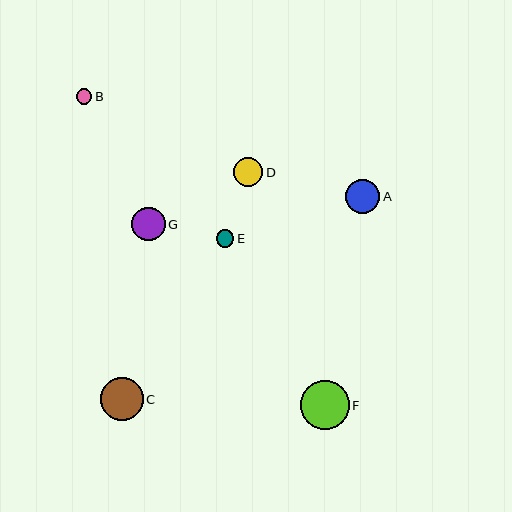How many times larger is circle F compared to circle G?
Circle F is approximately 1.5 times the size of circle G.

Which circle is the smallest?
Circle B is the smallest with a size of approximately 15 pixels.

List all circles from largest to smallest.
From largest to smallest: F, C, A, G, D, E, B.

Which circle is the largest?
Circle F is the largest with a size of approximately 49 pixels.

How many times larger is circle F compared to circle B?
Circle F is approximately 3.2 times the size of circle B.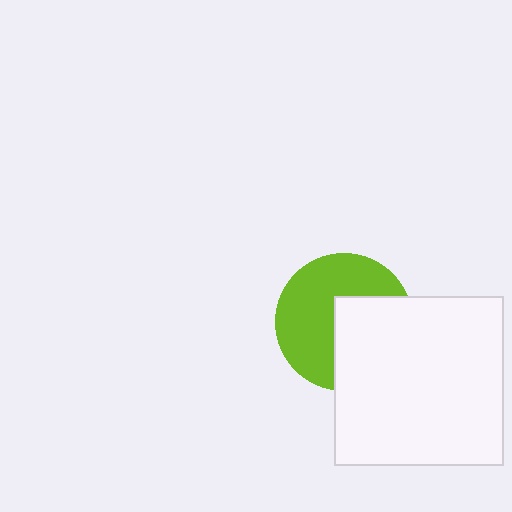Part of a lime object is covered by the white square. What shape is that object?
It is a circle.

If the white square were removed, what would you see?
You would see the complete lime circle.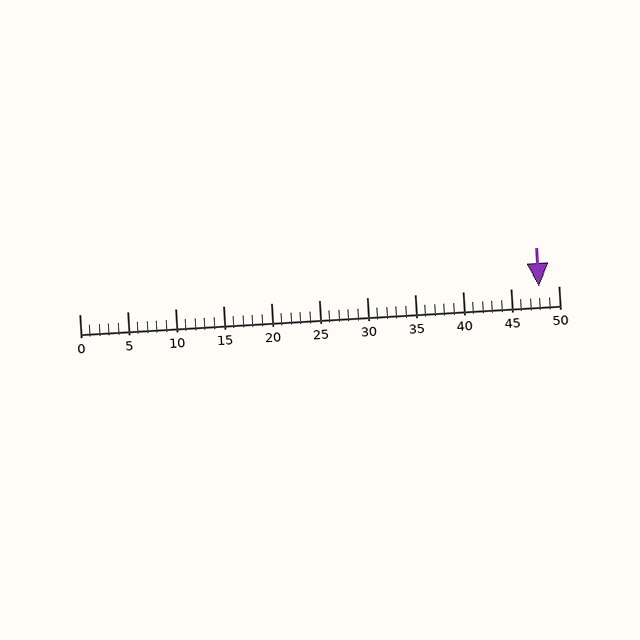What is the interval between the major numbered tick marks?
The major tick marks are spaced 5 units apart.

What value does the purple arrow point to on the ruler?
The purple arrow points to approximately 48.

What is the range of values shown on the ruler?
The ruler shows values from 0 to 50.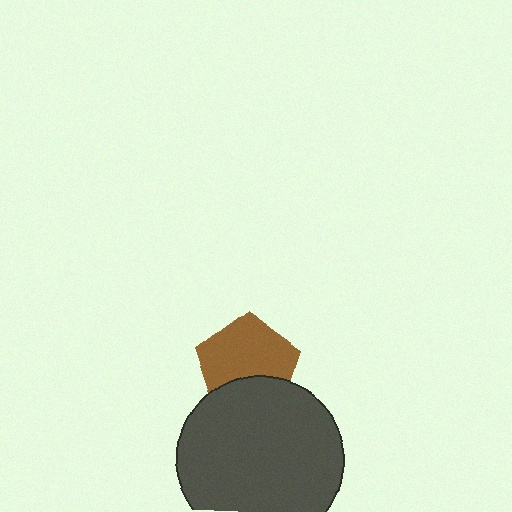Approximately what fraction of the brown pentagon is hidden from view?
Roughly 32% of the brown pentagon is hidden behind the dark gray circle.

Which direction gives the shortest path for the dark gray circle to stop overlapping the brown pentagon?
Moving down gives the shortest separation.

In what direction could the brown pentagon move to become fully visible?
The brown pentagon could move up. That would shift it out from behind the dark gray circle entirely.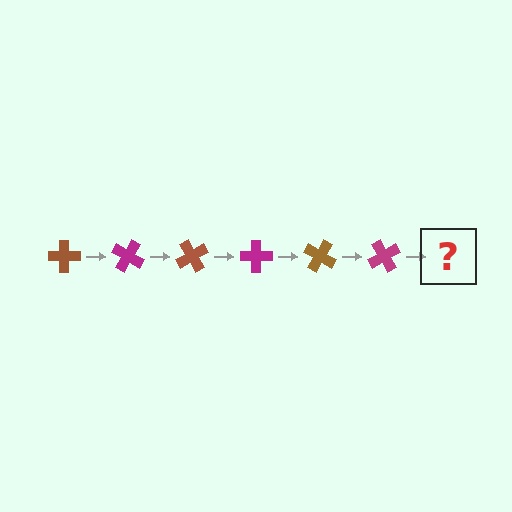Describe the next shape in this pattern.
It should be a brown cross, rotated 180 degrees from the start.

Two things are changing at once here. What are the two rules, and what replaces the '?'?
The two rules are that it rotates 30 degrees each step and the color cycles through brown and magenta. The '?' should be a brown cross, rotated 180 degrees from the start.